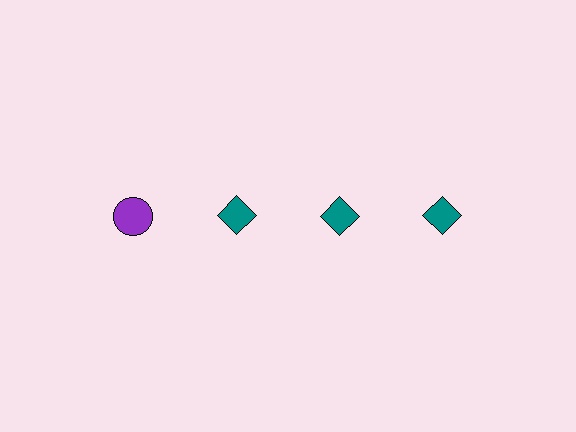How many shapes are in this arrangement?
There are 4 shapes arranged in a grid pattern.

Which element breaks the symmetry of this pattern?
The purple circle in the top row, leftmost column breaks the symmetry. All other shapes are teal diamonds.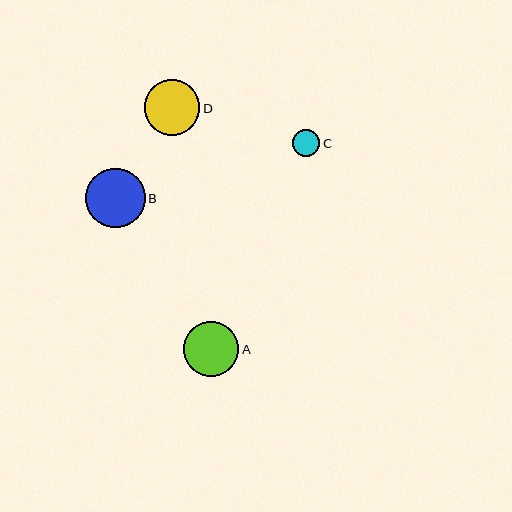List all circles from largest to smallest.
From largest to smallest: B, D, A, C.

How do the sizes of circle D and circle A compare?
Circle D and circle A are approximately the same size.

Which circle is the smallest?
Circle C is the smallest with a size of approximately 28 pixels.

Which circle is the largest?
Circle B is the largest with a size of approximately 60 pixels.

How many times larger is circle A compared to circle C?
Circle A is approximately 2.0 times the size of circle C.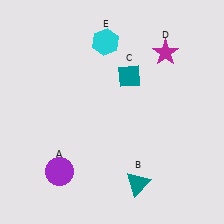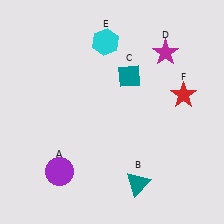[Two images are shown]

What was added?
A red star (F) was added in Image 2.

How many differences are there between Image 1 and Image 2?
There is 1 difference between the two images.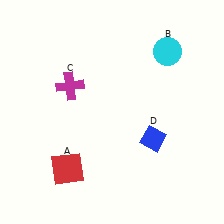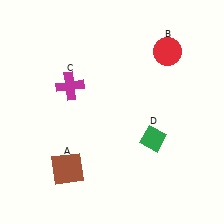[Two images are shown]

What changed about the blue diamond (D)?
In Image 1, D is blue. In Image 2, it changed to green.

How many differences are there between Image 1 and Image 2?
There are 3 differences between the two images.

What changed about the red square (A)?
In Image 1, A is red. In Image 2, it changed to brown.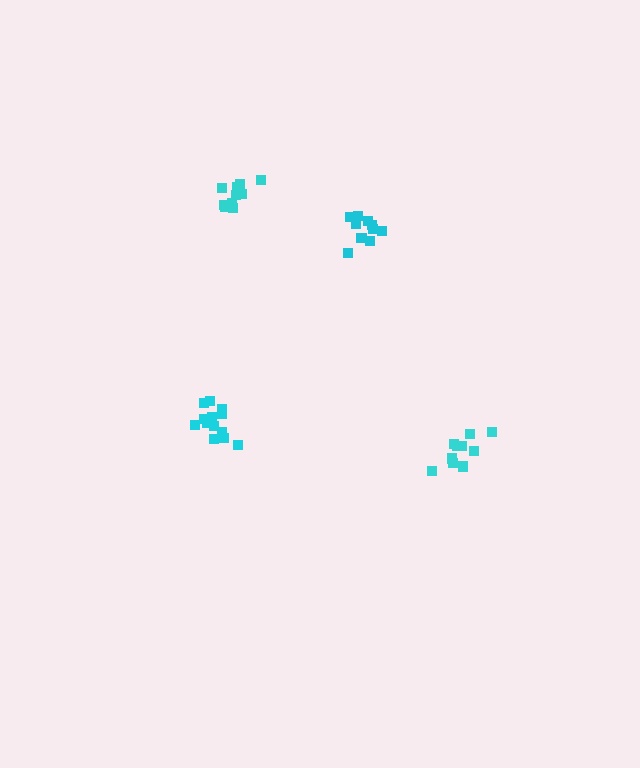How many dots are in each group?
Group 1: 10 dots, Group 2: 10 dots, Group 3: 13 dots, Group 4: 12 dots (45 total).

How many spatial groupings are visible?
There are 4 spatial groupings.